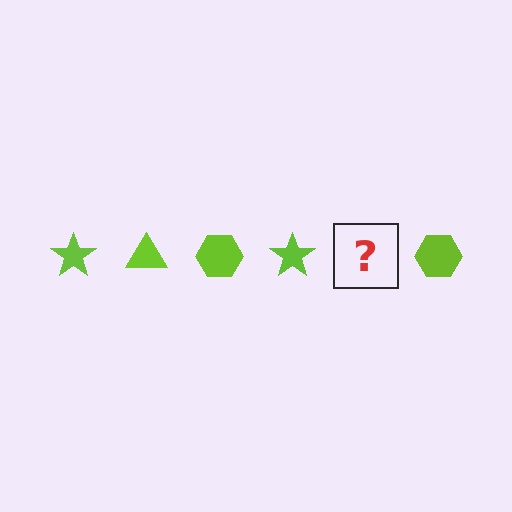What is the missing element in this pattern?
The missing element is a lime triangle.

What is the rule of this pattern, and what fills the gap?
The rule is that the pattern cycles through star, triangle, hexagon shapes in lime. The gap should be filled with a lime triangle.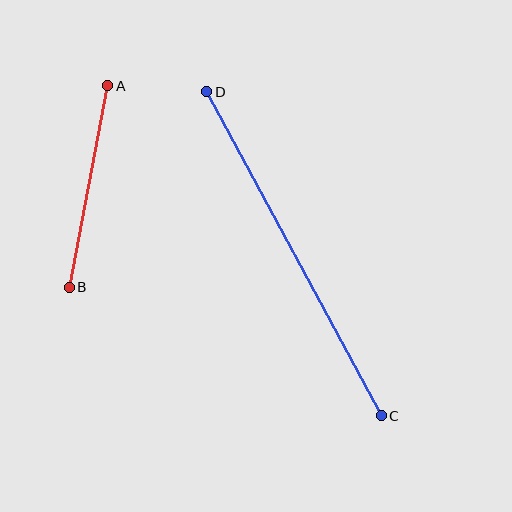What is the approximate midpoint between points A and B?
The midpoint is at approximately (88, 186) pixels.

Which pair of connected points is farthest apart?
Points C and D are farthest apart.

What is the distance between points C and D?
The distance is approximately 368 pixels.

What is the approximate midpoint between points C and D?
The midpoint is at approximately (294, 254) pixels.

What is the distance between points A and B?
The distance is approximately 205 pixels.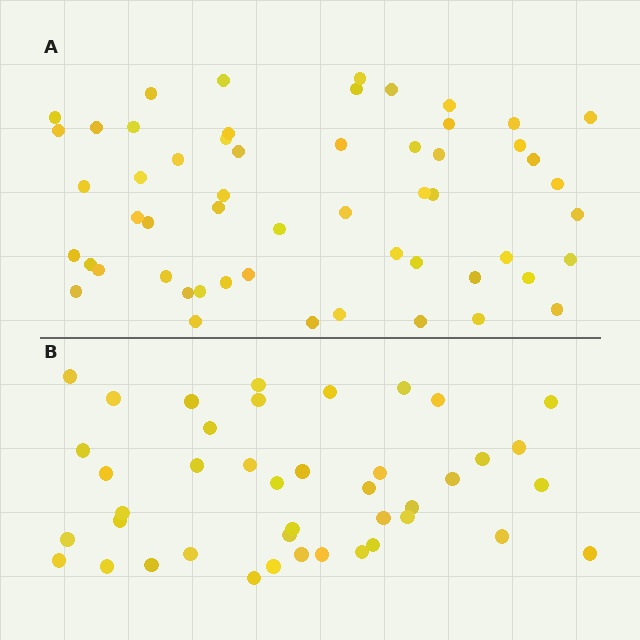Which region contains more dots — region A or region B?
Region A (the top region) has more dots.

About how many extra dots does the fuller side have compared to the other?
Region A has approximately 15 more dots than region B.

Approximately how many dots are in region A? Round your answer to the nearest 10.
About 60 dots. (The exact count is 55, which rounds to 60.)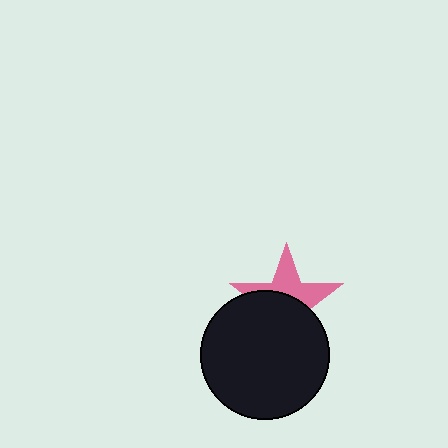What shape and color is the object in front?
The object in front is a black circle.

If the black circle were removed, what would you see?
You would see the complete pink star.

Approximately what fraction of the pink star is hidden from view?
Roughly 57% of the pink star is hidden behind the black circle.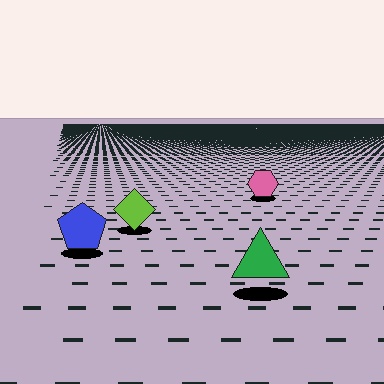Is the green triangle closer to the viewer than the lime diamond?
Yes. The green triangle is closer — you can tell from the texture gradient: the ground texture is coarser near it.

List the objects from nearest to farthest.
From nearest to farthest: the green triangle, the blue pentagon, the lime diamond, the pink hexagon.